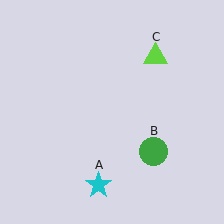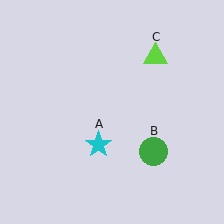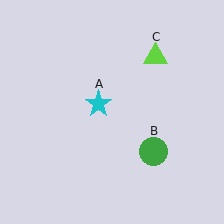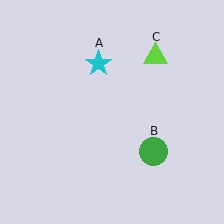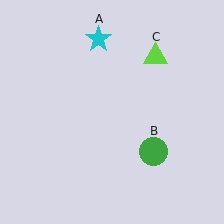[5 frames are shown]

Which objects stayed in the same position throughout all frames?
Green circle (object B) and lime triangle (object C) remained stationary.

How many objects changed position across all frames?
1 object changed position: cyan star (object A).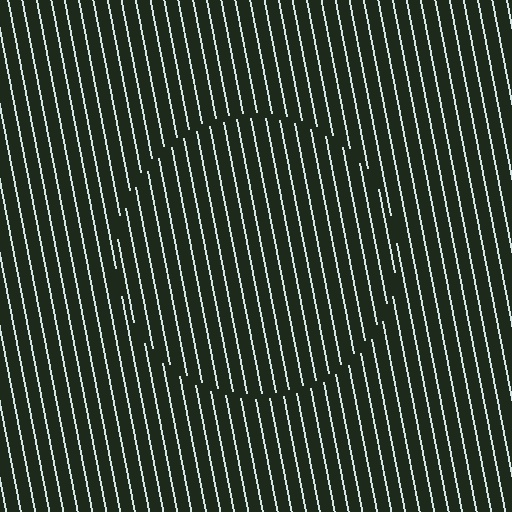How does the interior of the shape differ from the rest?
The interior of the shape contains the same grating, shifted by half a period — the contour is defined by the phase discontinuity where line-ends from the inner and outer gratings abut.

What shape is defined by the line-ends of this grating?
An illusory circle. The interior of the shape contains the same grating, shifted by half a period — the contour is defined by the phase discontinuity where line-ends from the inner and outer gratings abut.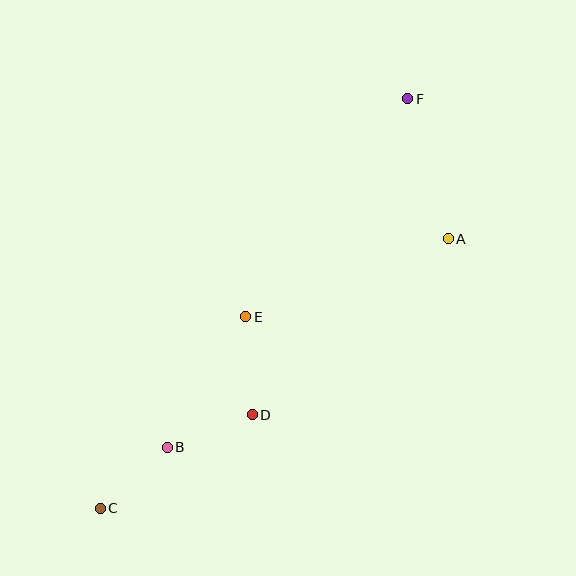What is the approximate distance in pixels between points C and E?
The distance between C and E is approximately 241 pixels.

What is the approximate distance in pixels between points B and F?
The distance between B and F is approximately 423 pixels.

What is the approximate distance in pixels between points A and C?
The distance between A and C is approximately 440 pixels.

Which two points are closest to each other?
Points B and C are closest to each other.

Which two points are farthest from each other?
Points C and F are farthest from each other.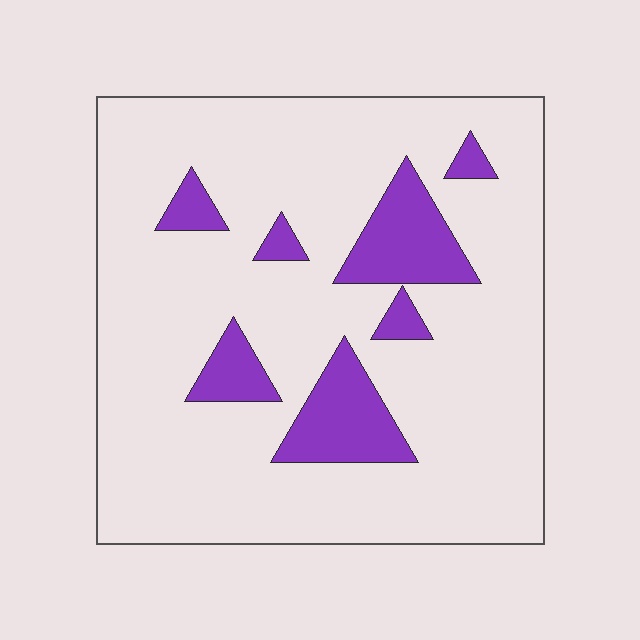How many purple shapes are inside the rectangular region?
7.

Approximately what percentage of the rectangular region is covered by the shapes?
Approximately 15%.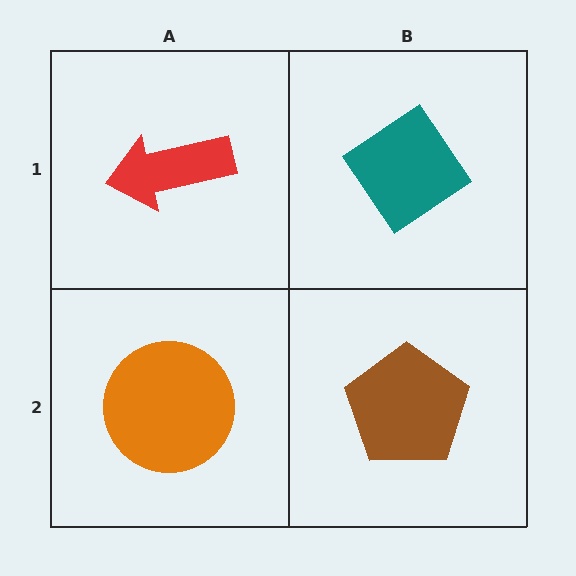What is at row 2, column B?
A brown pentagon.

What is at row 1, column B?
A teal diamond.